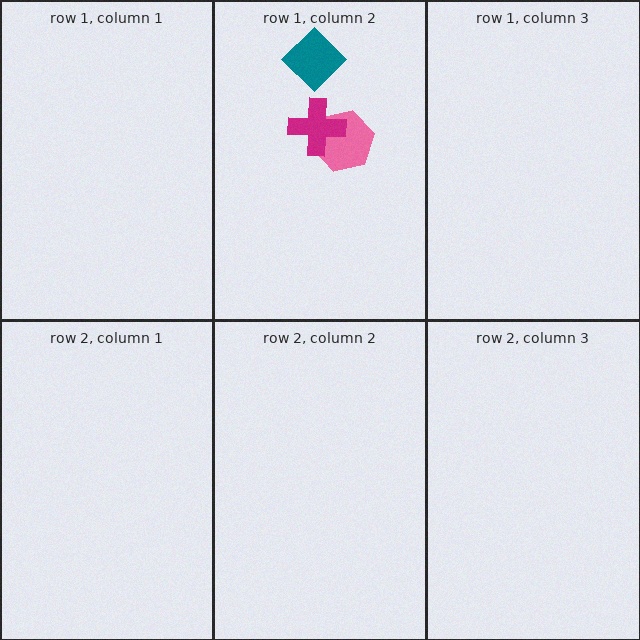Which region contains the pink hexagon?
The row 1, column 2 region.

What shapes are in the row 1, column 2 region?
The pink hexagon, the teal diamond, the magenta cross.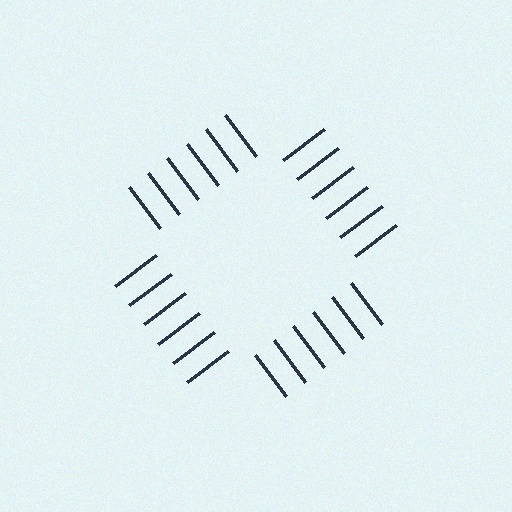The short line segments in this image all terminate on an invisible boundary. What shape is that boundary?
An illusory square — the line segments terminate on its edges but no continuous stroke is drawn.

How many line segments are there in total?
24 — 6 along each of the 4 edges.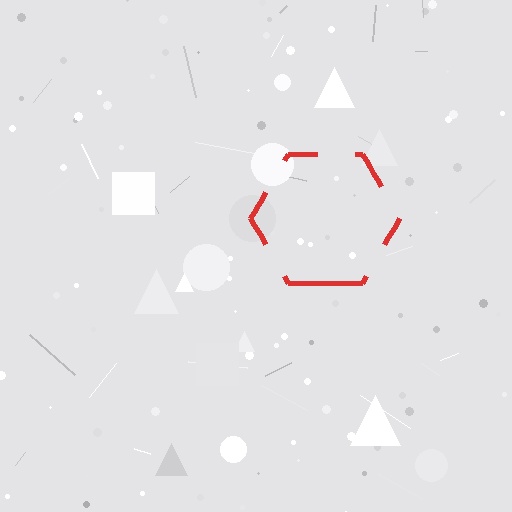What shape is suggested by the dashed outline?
The dashed outline suggests a hexagon.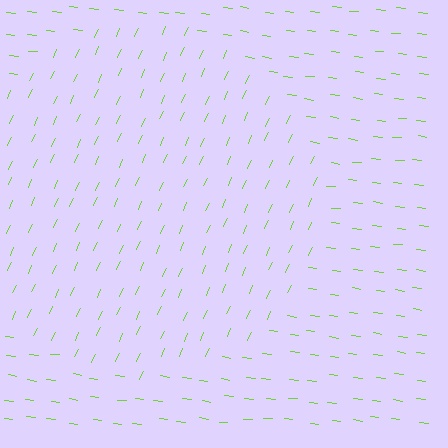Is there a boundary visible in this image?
Yes, there is a texture boundary formed by a change in line orientation.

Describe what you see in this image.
The image is filled with small lime line segments. A circle region in the image has lines oriented differently from the surrounding lines, creating a visible texture boundary.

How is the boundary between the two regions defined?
The boundary is defined purely by a change in line orientation (approximately 72 degrees difference). All lines are the same color and thickness.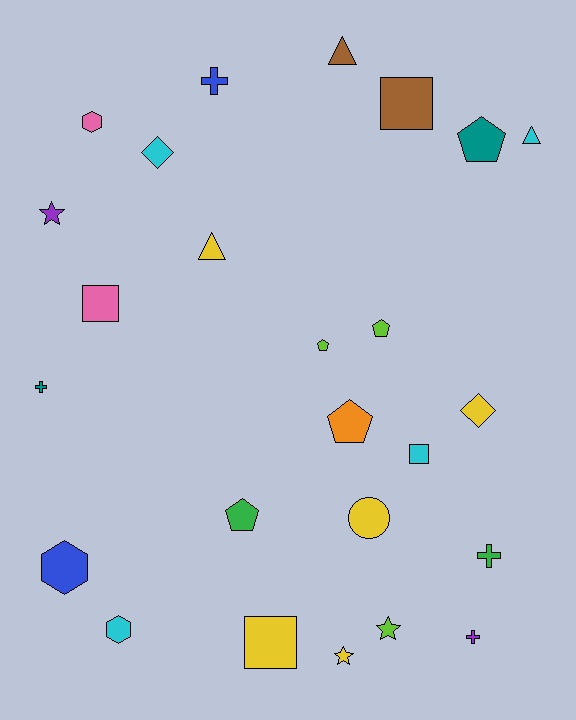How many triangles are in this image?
There are 3 triangles.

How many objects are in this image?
There are 25 objects.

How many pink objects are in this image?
There are 2 pink objects.